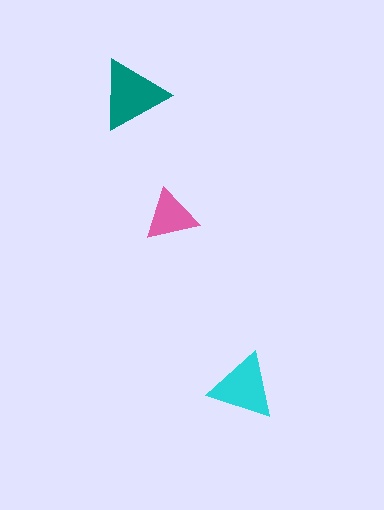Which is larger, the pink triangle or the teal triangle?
The teal one.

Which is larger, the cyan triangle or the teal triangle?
The teal one.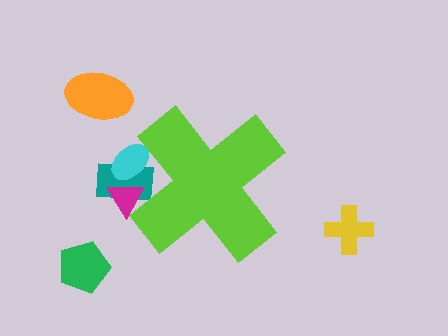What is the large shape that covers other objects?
A lime cross.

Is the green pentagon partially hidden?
No, the green pentagon is fully visible.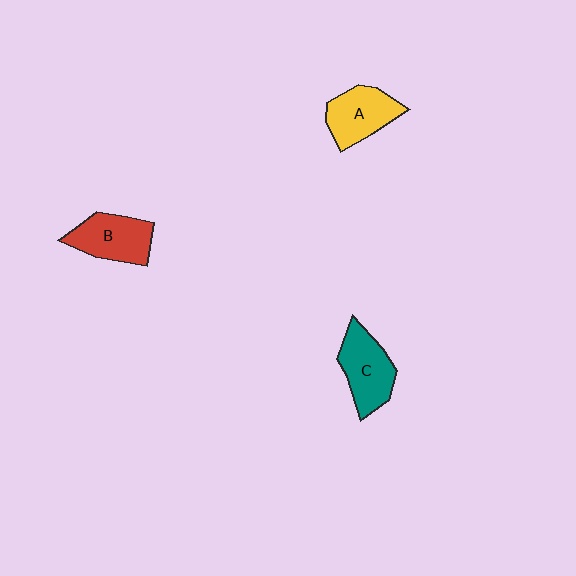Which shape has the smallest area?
Shape A (yellow).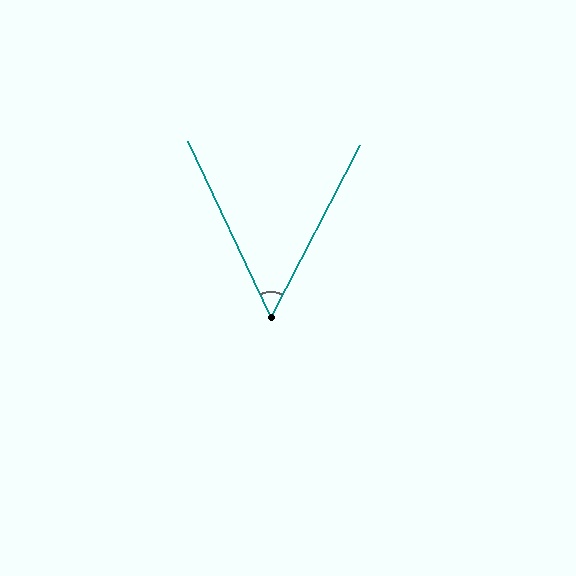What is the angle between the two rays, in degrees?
Approximately 53 degrees.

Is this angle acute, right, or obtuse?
It is acute.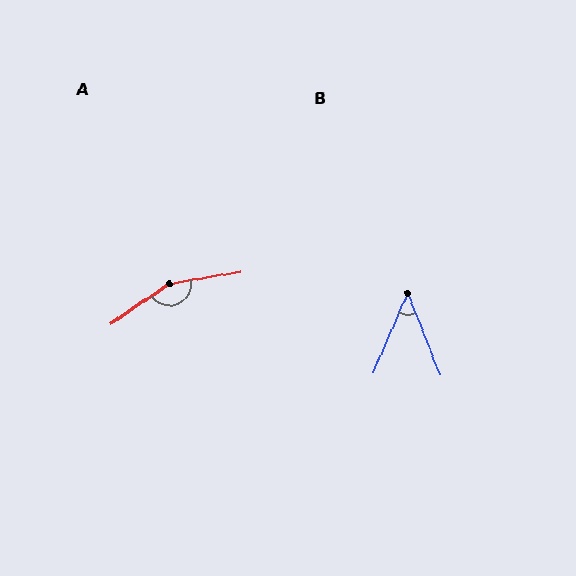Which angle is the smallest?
B, at approximately 45 degrees.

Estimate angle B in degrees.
Approximately 45 degrees.